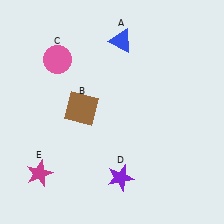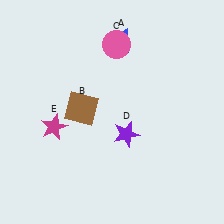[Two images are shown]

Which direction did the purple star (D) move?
The purple star (D) moved up.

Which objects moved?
The objects that moved are: the pink circle (C), the purple star (D), the magenta star (E).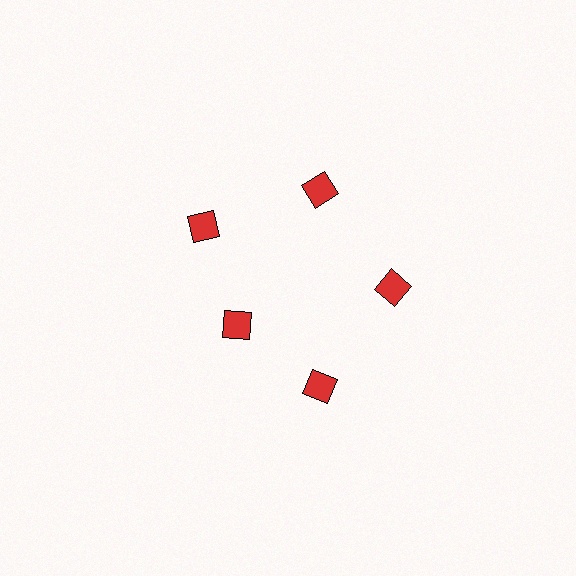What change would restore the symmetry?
The symmetry would be restored by moving it outward, back onto the ring so that all 5 diamonds sit at equal angles and equal distance from the center.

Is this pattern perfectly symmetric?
No. The 5 red diamonds are arranged in a ring, but one element near the 8 o'clock position is pulled inward toward the center, breaking the 5-fold rotational symmetry.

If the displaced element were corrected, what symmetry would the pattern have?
It would have 5-fold rotational symmetry — the pattern would map onto itself every 72 degrees.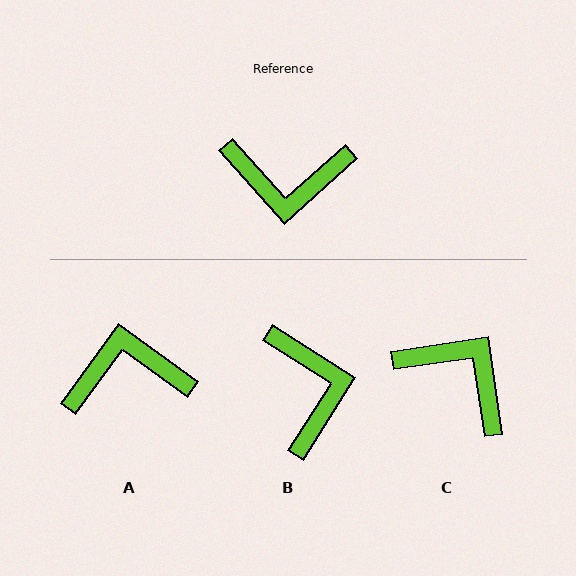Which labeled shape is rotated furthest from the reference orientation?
A, about 168 degrees away.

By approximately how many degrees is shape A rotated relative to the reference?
Approximately 168 degrees clockwise.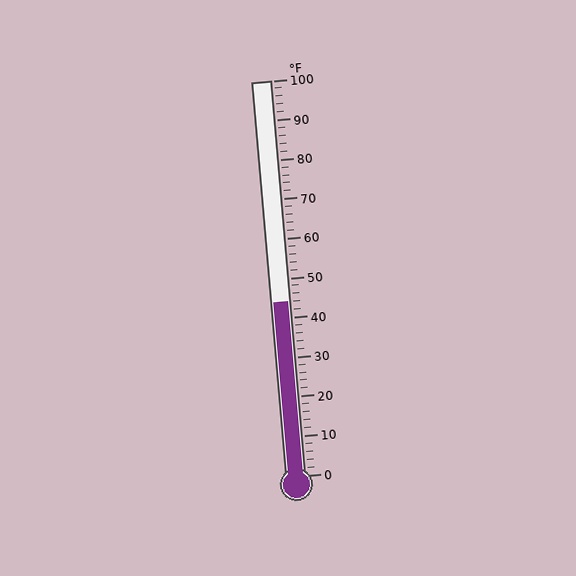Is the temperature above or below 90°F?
The temperature is below 90°F.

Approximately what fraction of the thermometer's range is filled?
The thermometer is filled to approximately 45% of its range.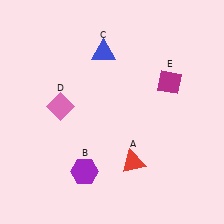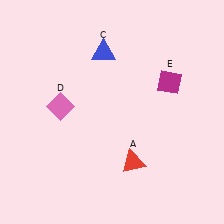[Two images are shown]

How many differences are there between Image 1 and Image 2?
There is 1 difference between the two images.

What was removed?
The purple hexagon (B) was removed in Image 2.